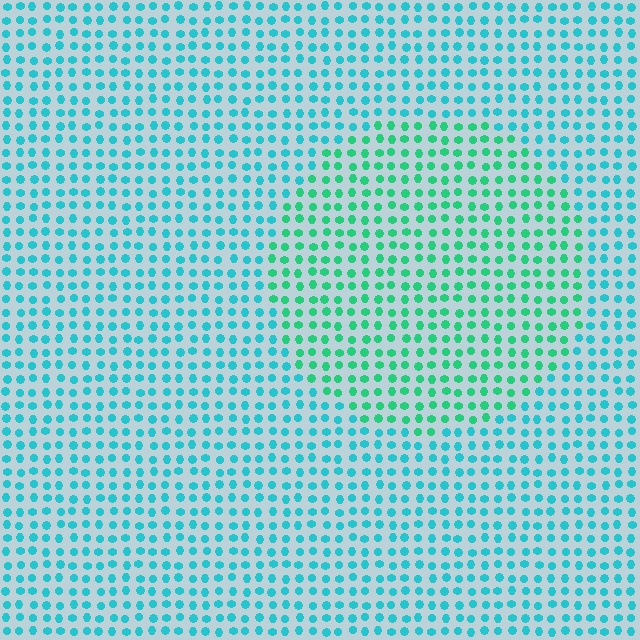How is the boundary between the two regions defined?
The boundary is defined purely by a slight shift in hue (about 33 degrees). Spacing, size, and orientation are identical on both sides.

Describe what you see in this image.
The image is filled with small cyan elements in a uniform arrangement. A circle-shaped region is visible where the elements are tinted to a slightly different hue, forming a subtle color boundary.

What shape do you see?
I see a circle.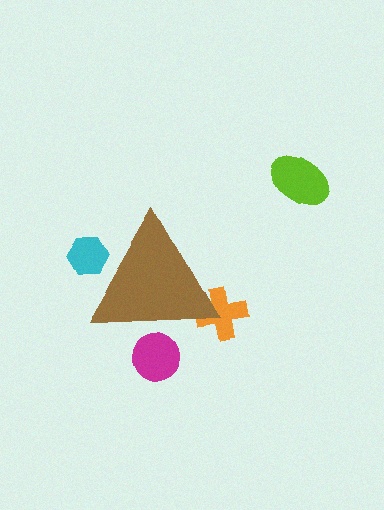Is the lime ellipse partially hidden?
No, the lime ellipse is fully visible.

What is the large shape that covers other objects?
A brown triangle.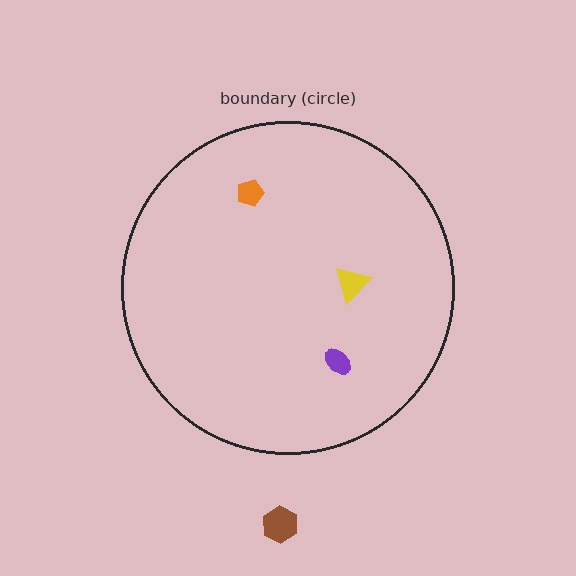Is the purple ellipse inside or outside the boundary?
Inside.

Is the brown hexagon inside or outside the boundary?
Outside.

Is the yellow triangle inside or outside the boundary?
Inside.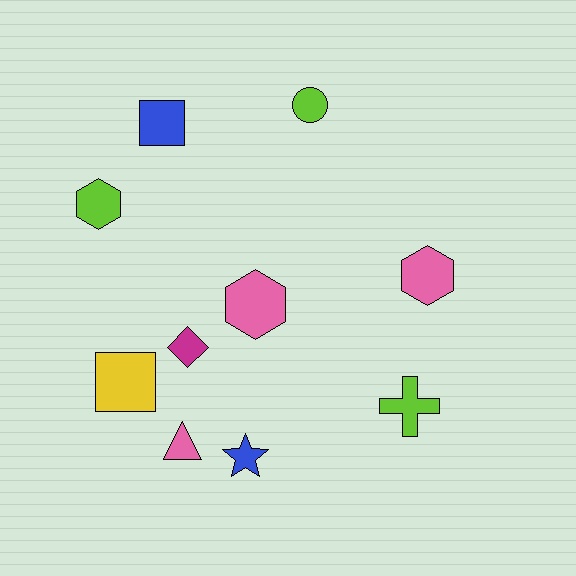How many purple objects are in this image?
There are no purple objects.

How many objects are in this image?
There are 10 objects.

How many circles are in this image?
There is 1 circle.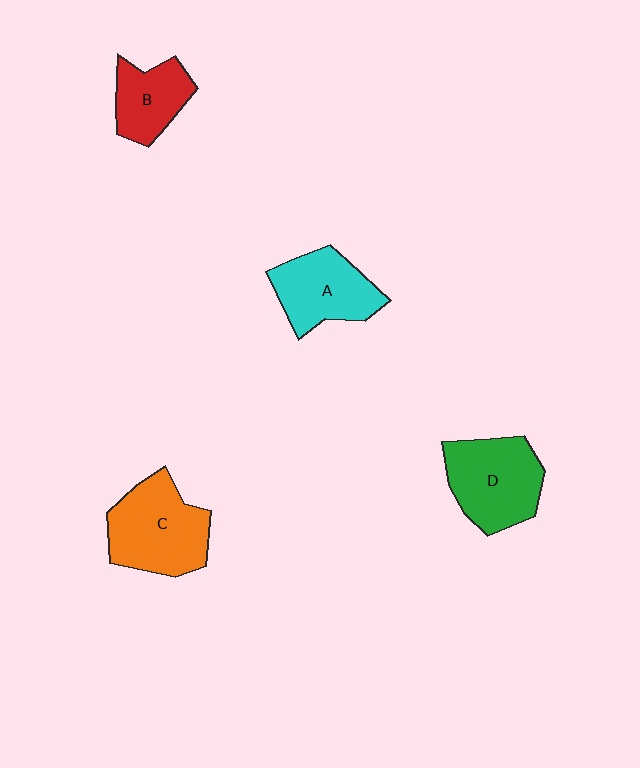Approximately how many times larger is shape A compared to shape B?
Approximately 1.3 times.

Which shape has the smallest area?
Shape B (red).